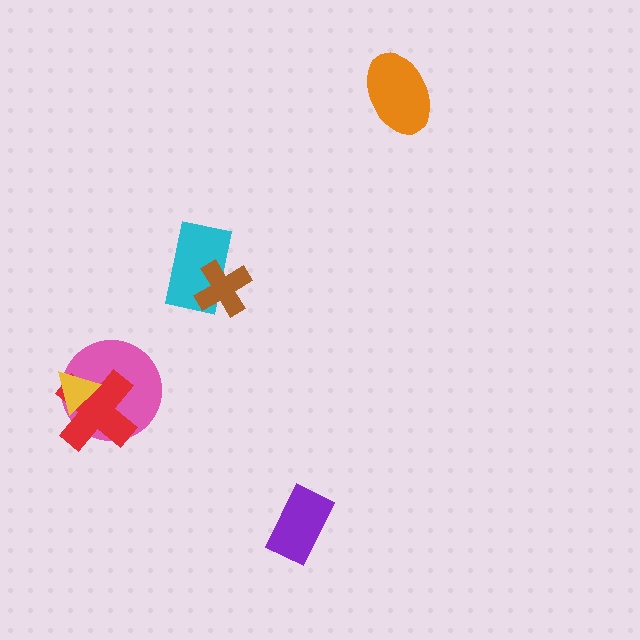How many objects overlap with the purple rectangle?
0 objects overlap with the purple rectangle.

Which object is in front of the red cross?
The yellow triangle is in front of the red cross.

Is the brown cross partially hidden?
No, no other shape covers it.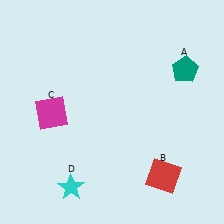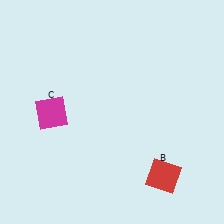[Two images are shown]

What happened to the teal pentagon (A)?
The teal pentagon (A) was removed in Image 2. It was in the top-right area of Image 1.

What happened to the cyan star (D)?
The cyan star (D) was removed in Image 2. It was in the bottom-left area of Image 1.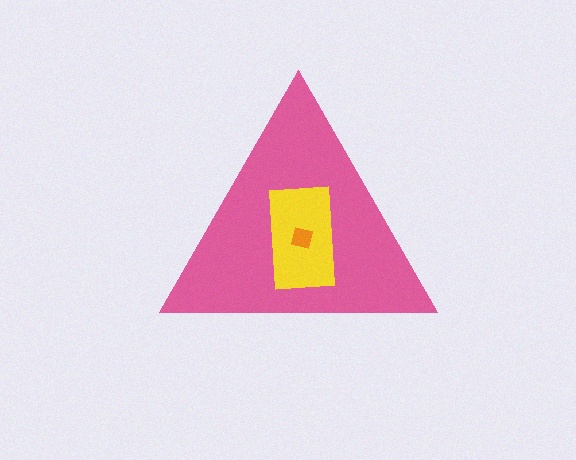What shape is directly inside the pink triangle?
The yellow rectangle.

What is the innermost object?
The orange square.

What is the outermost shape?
The pink triangle.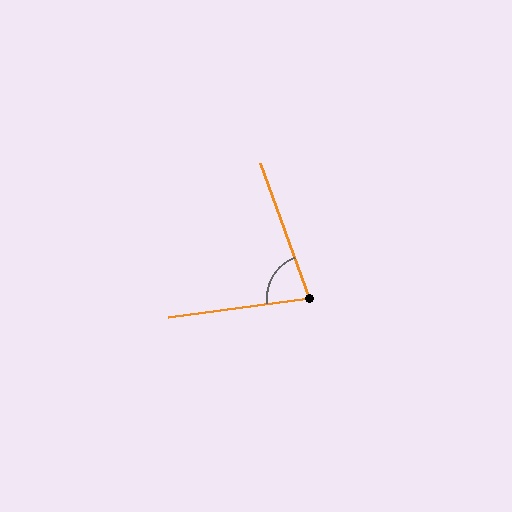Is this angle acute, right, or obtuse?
It is acute.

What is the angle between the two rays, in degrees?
Approximately 78 degrees.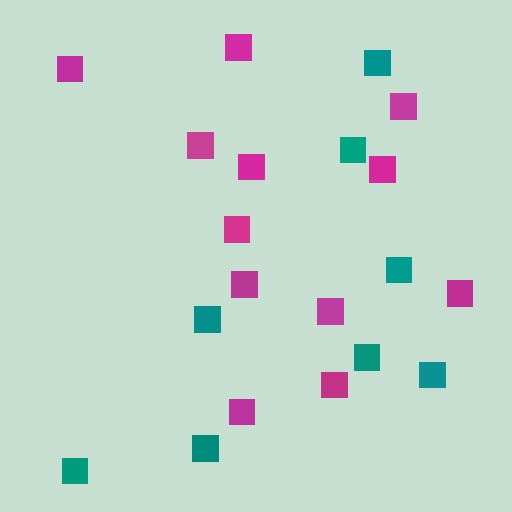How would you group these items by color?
There are 2 groups: one group of magenta squares (12) and one group of teal squares (8).